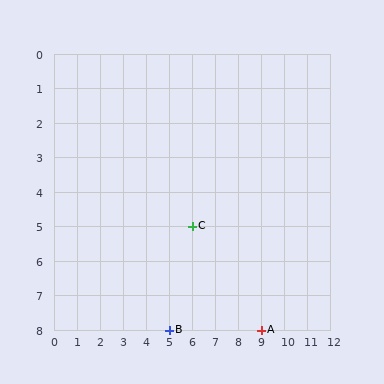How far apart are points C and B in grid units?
Points C and B are 1 column and 3 rows apart (about 3.2 grid units diagonally).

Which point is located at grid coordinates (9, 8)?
Point A is at (9, 8).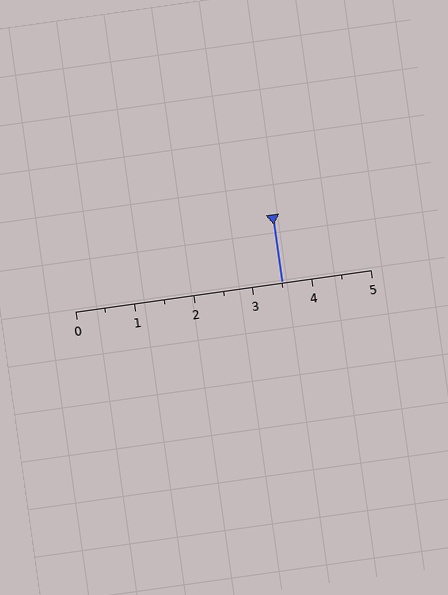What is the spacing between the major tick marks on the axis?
The major ticks are spaced 1 apart.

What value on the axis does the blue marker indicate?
The marker indicates approximately 3.5.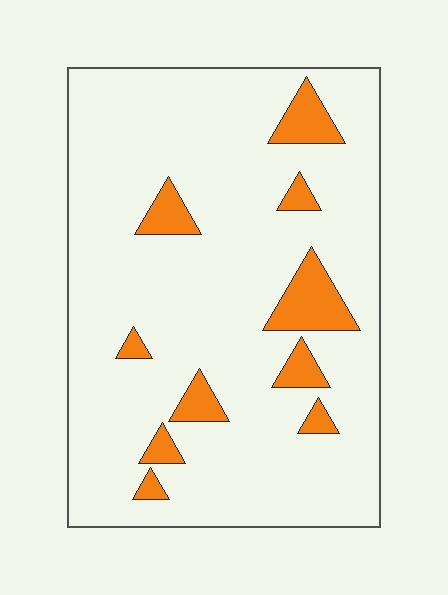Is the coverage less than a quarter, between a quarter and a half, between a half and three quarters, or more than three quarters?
Less than a quarter.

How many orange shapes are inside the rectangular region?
10.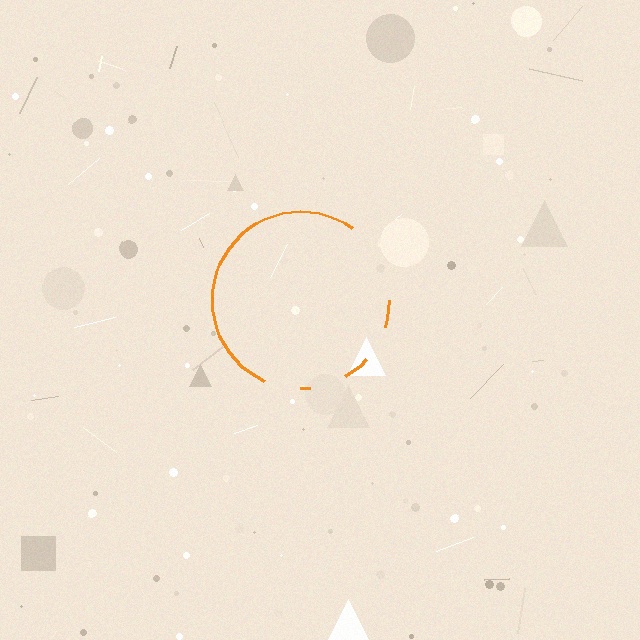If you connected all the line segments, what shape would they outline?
They would outline a circle.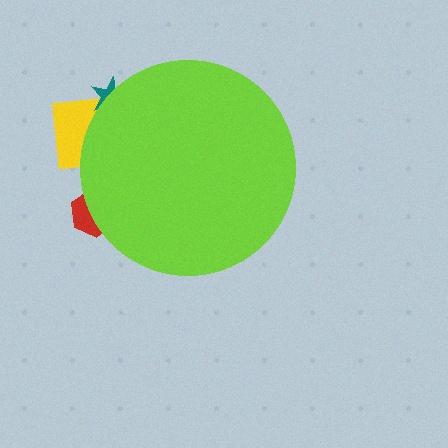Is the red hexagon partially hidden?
Yes, the red hexagon is partially hidden behind the lime circle.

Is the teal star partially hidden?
Yes, the teal star is partially hidden behind the lime circle.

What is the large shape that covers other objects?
A lime circle.